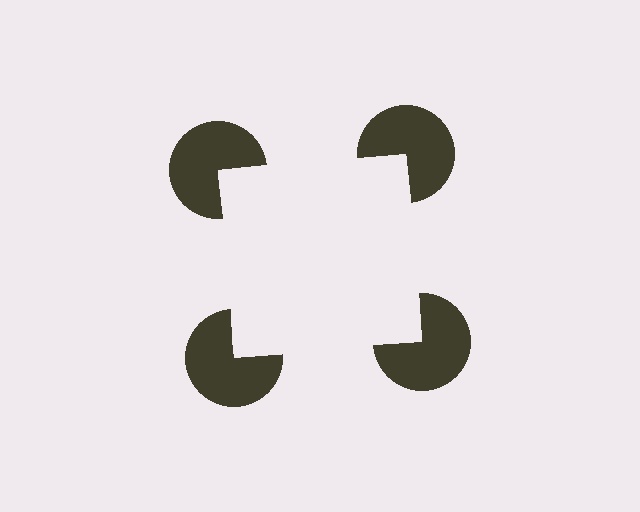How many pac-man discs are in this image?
There are 4 — one at each vertex of the illusory square.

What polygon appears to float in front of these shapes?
An illusory square — its edges are inferred from the aligned wedge cuts in the pac-man discs, not physically drawn.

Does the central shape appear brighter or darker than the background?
It typically appears slightly brighter than the background, even though no actual brightness change is drawn.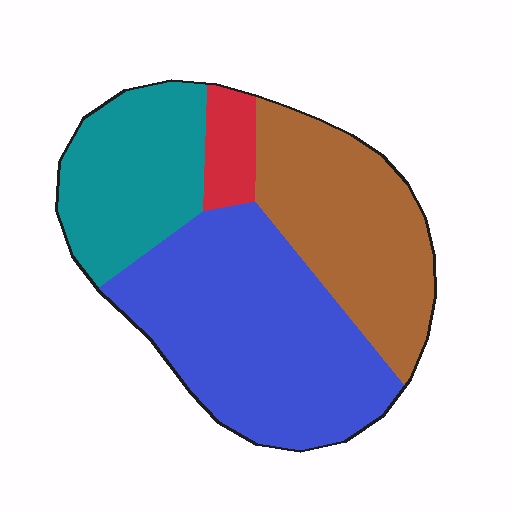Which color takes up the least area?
Red, at roughly 5%.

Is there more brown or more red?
Brown.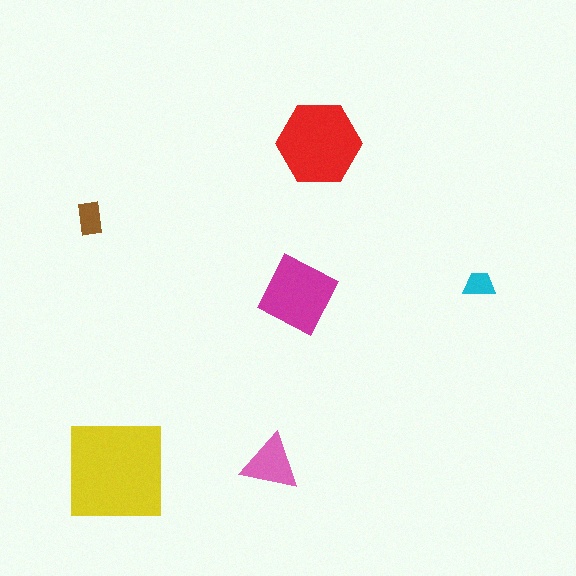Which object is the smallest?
The cyan trapezoid.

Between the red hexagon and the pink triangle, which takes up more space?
The red hexagon.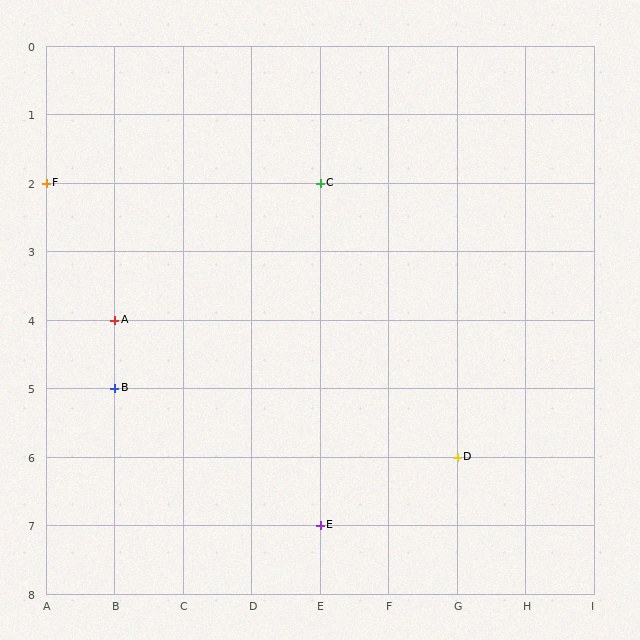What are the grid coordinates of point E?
Point E is at grid coordinates (E, 7).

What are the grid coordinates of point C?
Point C is at grid coordinates (E, 2).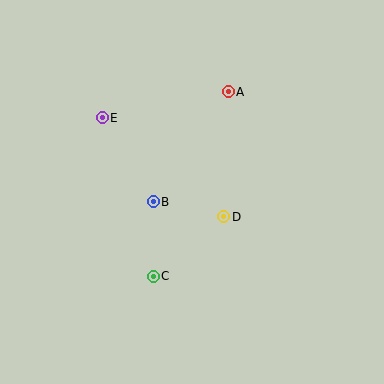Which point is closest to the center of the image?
Point B at (153, 202) is closest to the center.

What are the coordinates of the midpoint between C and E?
The midpoint between C and E is at (128, 197).